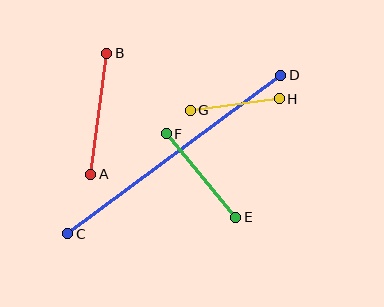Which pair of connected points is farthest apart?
Points C and D are farthest apart.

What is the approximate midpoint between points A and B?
The midpoint is at approximately (99, 114) pixels.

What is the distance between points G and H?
The distance is approximately 90 pixels.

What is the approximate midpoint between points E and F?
The midpoint is at approximately (201, 175) pixels.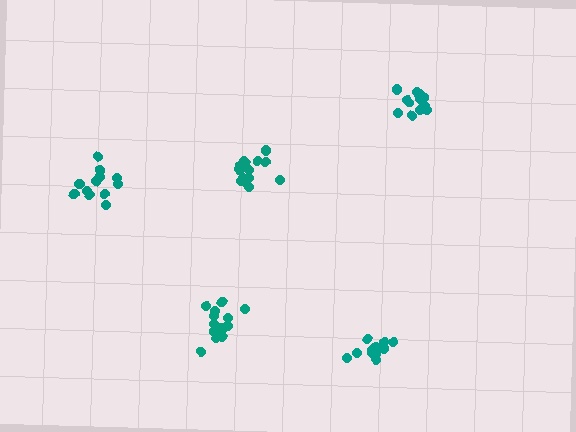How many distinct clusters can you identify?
There are 5 distinct clusters.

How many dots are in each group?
Group 1: 17 dots, Group 2: 12 dots, Group 3: 14 dots, Group 4: 14 dots, Group 5: 11 dots (68 total).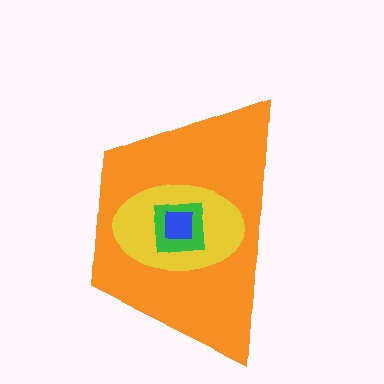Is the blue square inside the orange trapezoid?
Yes.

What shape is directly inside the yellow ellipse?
The green square.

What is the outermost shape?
The orange trapezoid.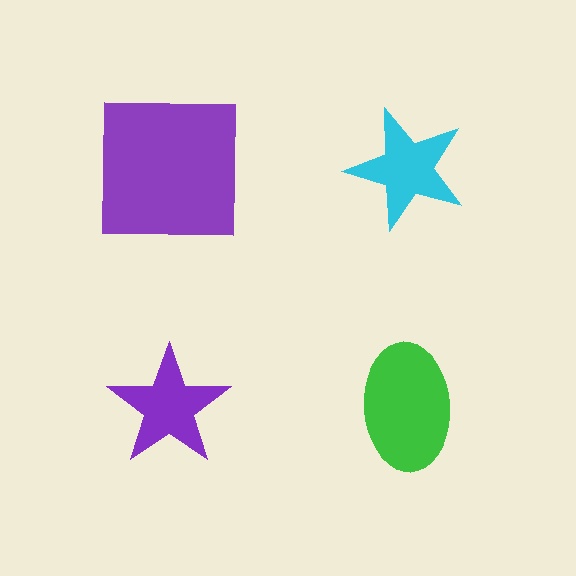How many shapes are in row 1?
2 shapes.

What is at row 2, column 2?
A green ellipse.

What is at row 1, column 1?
A purple square.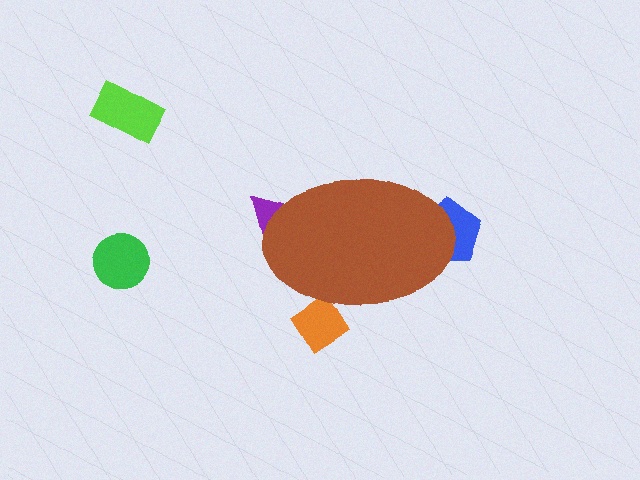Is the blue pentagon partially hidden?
Yes, the blue pentagon is partially hidden behind the brown ellipse.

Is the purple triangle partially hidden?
Yes, the purple triangle is partially hidden behind the brown ellipse.